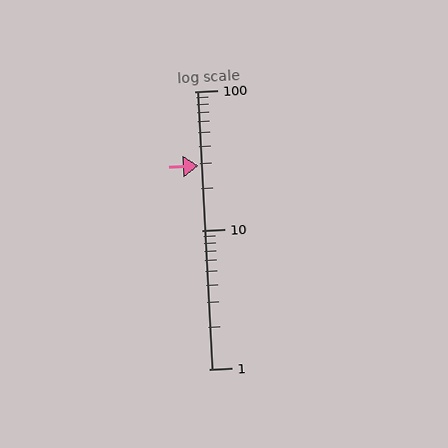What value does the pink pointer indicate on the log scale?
The pointer indicates approximately 29.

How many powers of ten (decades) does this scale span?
The scale spans 2 decades, from 1 to 100.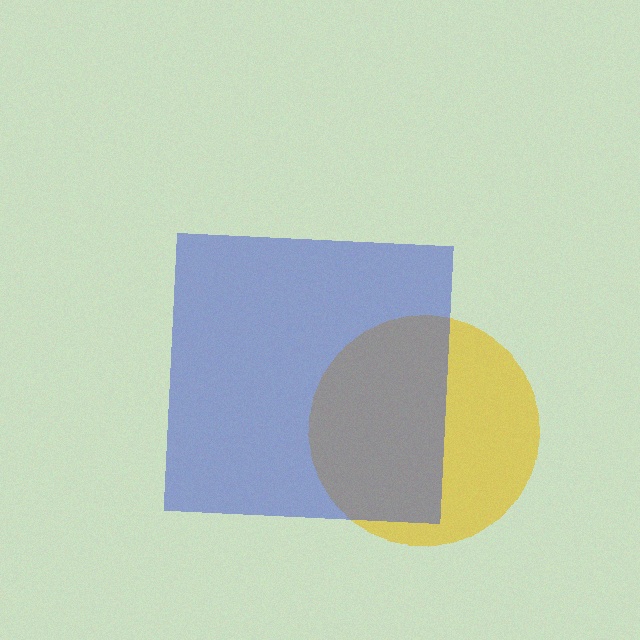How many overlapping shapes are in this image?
There are 2 overlapping shapes in the image.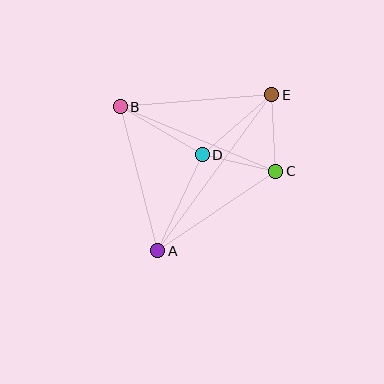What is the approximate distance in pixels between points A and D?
The distance between A and D is approximately 106 pixels.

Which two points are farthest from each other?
Points A and E are farthest from each other.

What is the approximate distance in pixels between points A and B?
The distance between A and B is approximately 149 pixels.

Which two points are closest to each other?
Points C and D are closest to each other.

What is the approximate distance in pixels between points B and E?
The distance between B and E is approximately 152 pixels.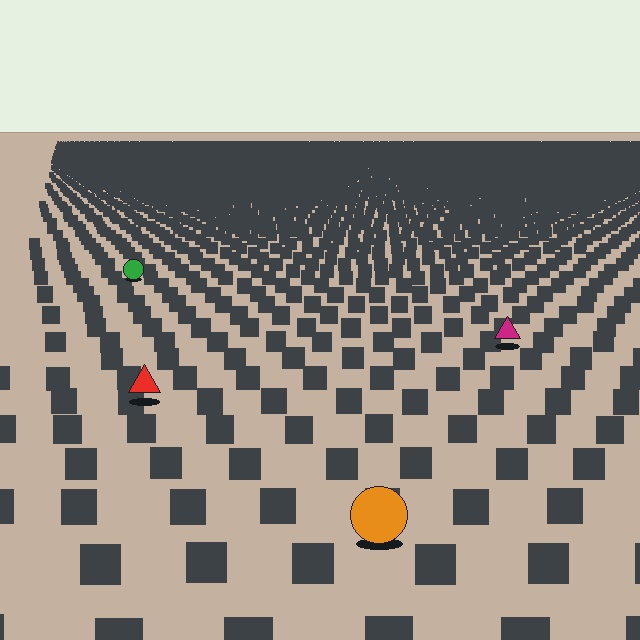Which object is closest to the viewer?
The orange circle is closest. The texture marks near it are larger and more spread out.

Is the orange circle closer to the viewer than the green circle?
Yes. The orange circle is closer — you can tell from the texture gradient: the ground texture is coarser near it.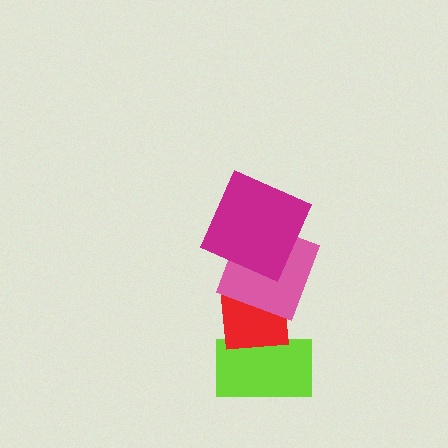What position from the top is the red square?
The red square is 3rd from the top.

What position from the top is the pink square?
The pink square is 2nd from the top.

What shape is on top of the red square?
The pink square is on top of the red square.